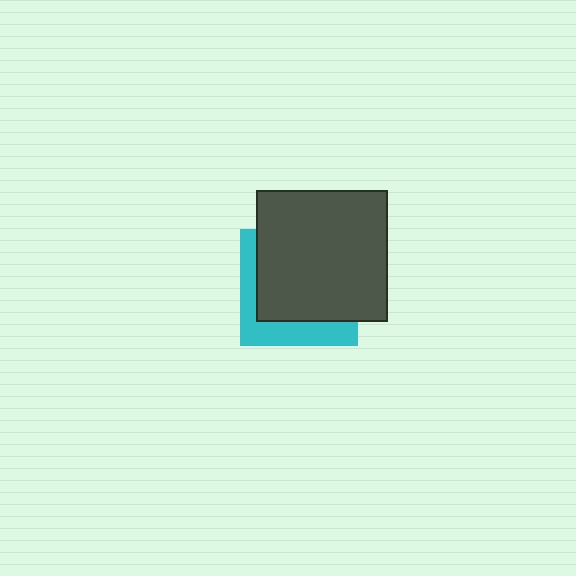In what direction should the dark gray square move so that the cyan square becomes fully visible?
The dark gray square should move toward the upper-right. That is the shortest direction to clear the overlap and leave the cyan square fully visible.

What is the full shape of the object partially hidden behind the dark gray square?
The partially hidden object is a cyan square.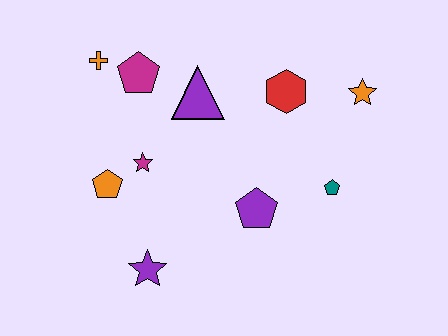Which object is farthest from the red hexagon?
The purple star is farthest from the red hexagon.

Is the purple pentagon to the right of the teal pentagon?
No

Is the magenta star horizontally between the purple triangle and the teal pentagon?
No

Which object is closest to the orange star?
The red hexagon is closest to the orange star.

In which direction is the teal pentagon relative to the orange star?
The teal pentagon is below the orange star.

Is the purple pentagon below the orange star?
Yes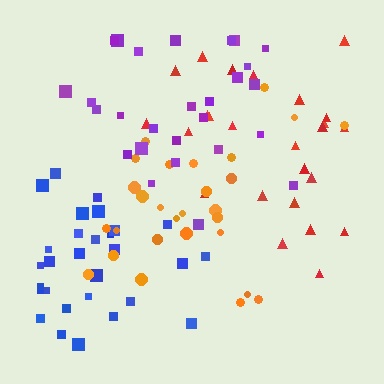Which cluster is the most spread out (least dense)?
Purple.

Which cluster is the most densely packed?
Blue.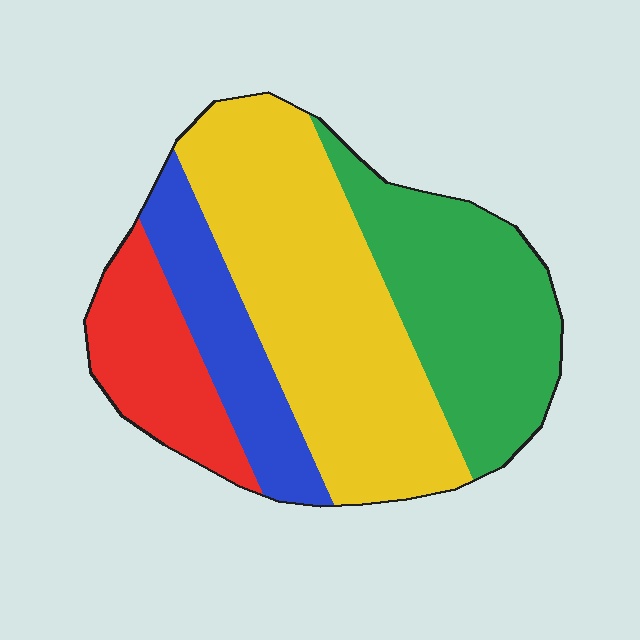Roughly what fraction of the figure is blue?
Blue takes up about one sixth (1/6) of the figure.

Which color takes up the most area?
Yellow, at roughly 40%.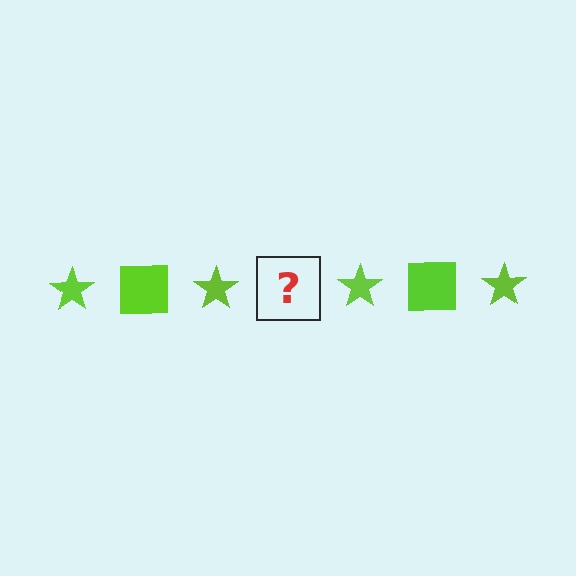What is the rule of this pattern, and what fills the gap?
The rule is that the pattern cycles through star, square shapes in lime. The gap should be filled with a lime square.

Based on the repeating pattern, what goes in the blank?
The blank should be a lime square.